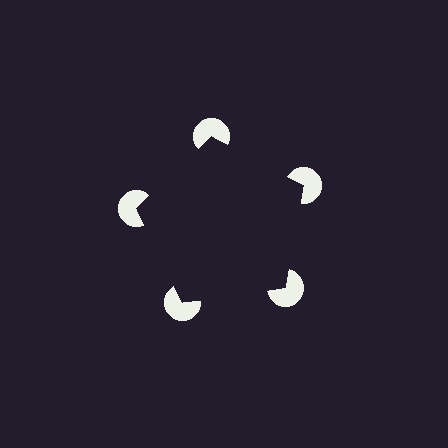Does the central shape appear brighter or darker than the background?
It typically appears slightly darker than the background, even though no actual brightness change is drawn.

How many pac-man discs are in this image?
There are 5 — one at each vertex of the illusory pentagon.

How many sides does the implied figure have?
5 sides.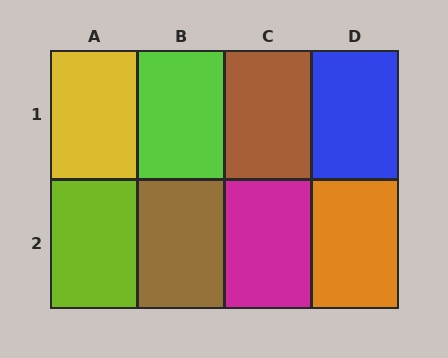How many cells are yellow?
1 cell is yellow.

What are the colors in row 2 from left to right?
Lime, brown, magenta, orange.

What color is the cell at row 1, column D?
Blue.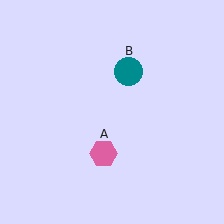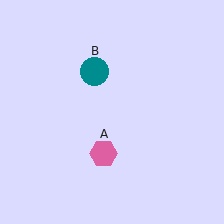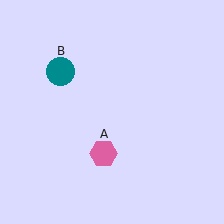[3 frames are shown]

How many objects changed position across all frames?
1 object changed position: teal circle (object B).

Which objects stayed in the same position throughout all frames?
Pink hexagon (object A) remained stationary.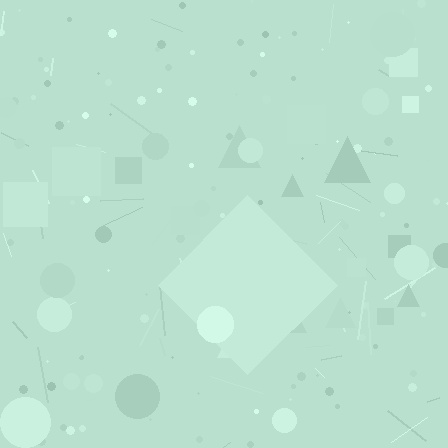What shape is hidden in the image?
A diamond is hidden in the image.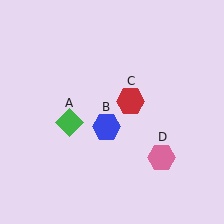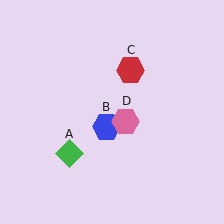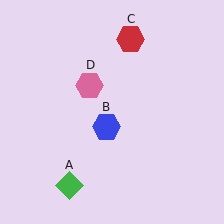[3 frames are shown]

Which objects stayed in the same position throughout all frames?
Blue hexagon (object B) remained stationary.